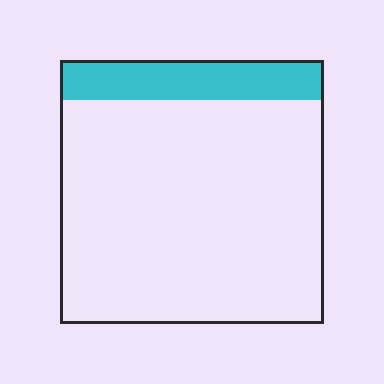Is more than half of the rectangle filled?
No.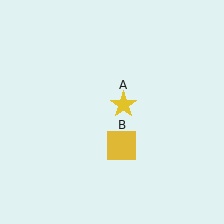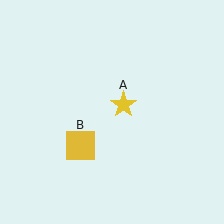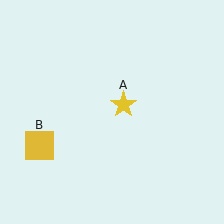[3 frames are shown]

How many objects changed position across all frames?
1 object changed position: yellow square (object B).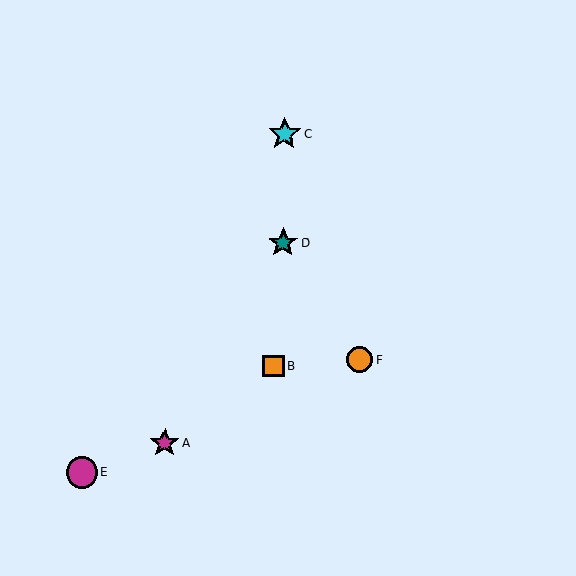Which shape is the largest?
The cyan star (labeled C) is the largest.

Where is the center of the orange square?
The center of the orange square is at (274, 366).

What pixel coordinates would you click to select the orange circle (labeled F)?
Click at (360, 360) to select the orange circle F.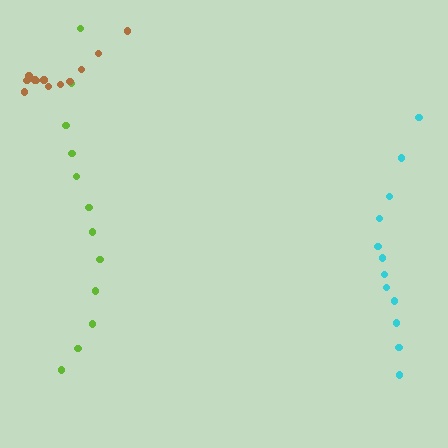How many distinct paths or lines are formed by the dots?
There are 3 distinct paths.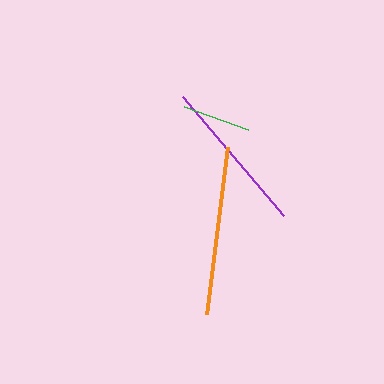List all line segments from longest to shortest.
From longest to shortest: orange, purple, green.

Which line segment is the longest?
The orange line is the longest at approximately 168 pixels.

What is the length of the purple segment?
The purple segment is approximately 157 pixels long.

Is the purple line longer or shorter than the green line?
The purple line is longer than the green line.